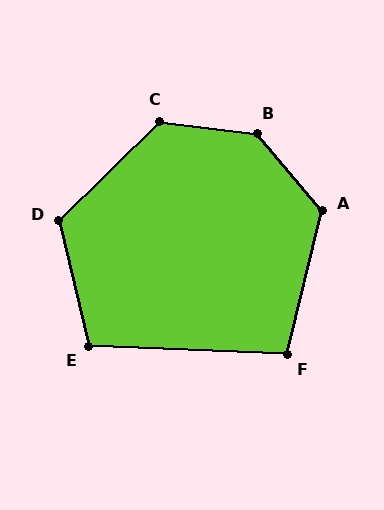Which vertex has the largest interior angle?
B, at approximately 138 degrees.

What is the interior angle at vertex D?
Approximately 121 degrees (obtuse).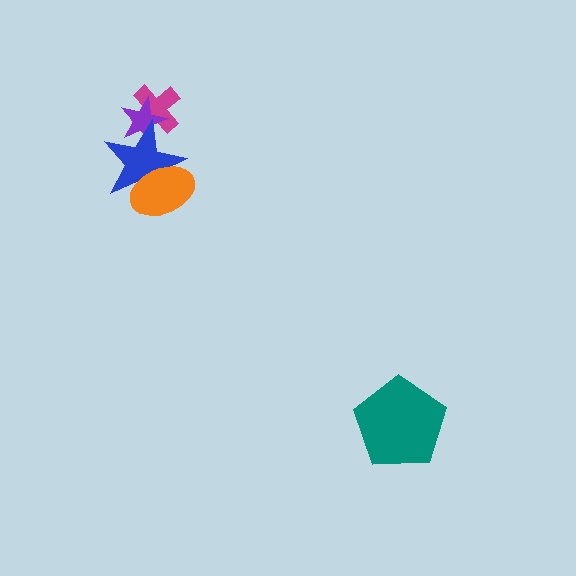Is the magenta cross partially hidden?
Yes, it is partially covered by another shape.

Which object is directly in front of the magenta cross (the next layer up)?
The purple star is directly in front of the magenta cross.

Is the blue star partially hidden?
Yes, it is partially covered by another shape.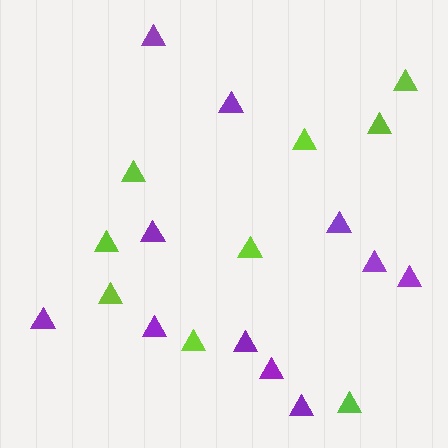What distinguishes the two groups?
There are 2 groups: one group of lime triangles (9) and one group of purple triangles (11).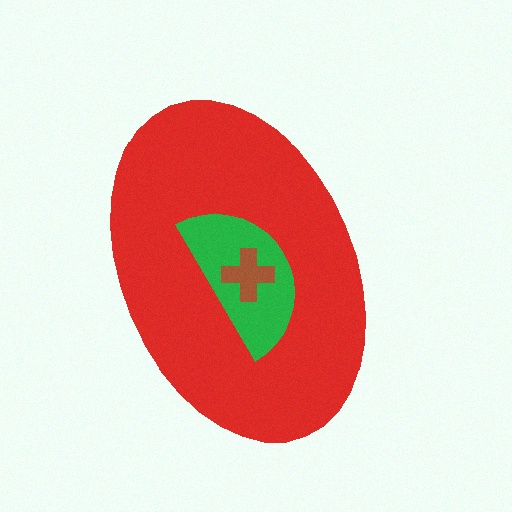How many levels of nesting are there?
3.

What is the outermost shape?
The red ellipse.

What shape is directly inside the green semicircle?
The brown cross.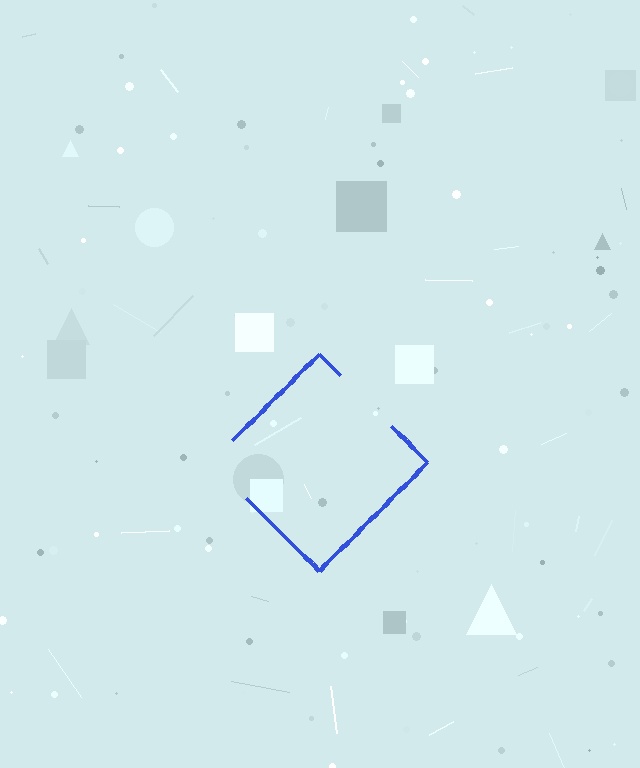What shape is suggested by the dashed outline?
The dashed outline suggests a diamond.